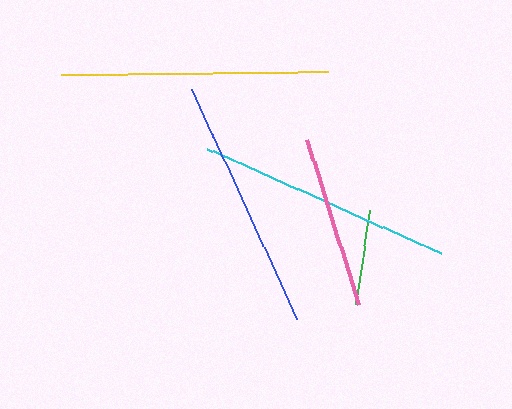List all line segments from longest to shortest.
From longest to shortest: yellow, cyan, blue, pink, green.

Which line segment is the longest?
The yellow line is the longest at approximately 267 pixels.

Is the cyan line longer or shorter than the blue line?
The cyan line is longer than the blue line.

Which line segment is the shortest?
The green line is the shortest at approximately 96 pixels.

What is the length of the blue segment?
The blue segment is approximately 253 pixels long.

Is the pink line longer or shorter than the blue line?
The blue line is longer than the pink line.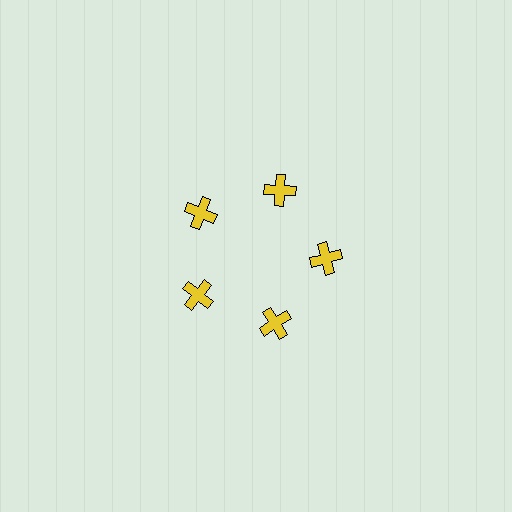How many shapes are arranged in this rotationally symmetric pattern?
There are 5 shapes, arranged in 5 groups of 1.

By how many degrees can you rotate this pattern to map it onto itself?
The pattern maps onto itself every 72 degrees of rotation.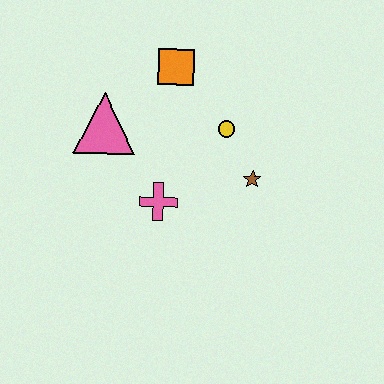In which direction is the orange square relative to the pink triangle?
The orange square is to the right of the pink triangle.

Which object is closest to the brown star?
The yellow circle is closest to the brown star.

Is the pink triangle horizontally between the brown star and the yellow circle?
No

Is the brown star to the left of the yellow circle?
No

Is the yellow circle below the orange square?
Yes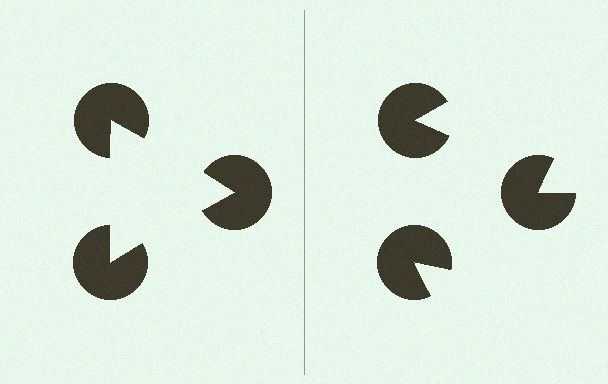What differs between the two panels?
The pac-man discs are positioned identically on both sides; only the wedge orientations differ. On the left they align to a triangle; on the right they are misaligned.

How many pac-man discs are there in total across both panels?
6 — 3 on each side.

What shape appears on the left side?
An illusory triangle.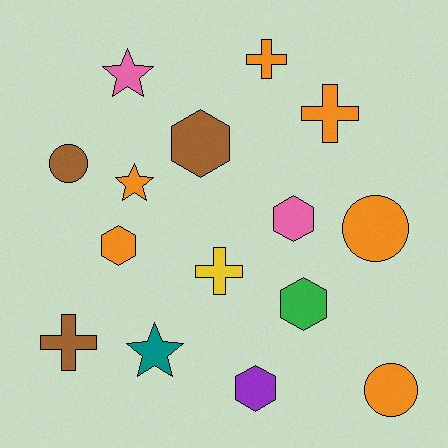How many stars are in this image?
There are 3 stars.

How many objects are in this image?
There are 15 objects.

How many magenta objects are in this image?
There are no magenta objects.